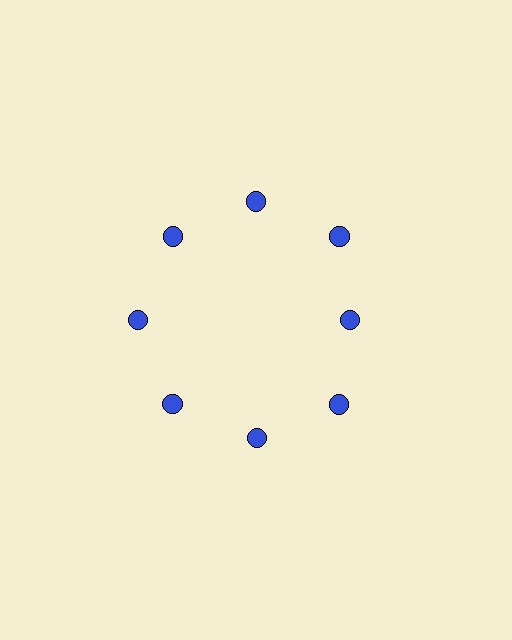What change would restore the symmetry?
The symmetry would be restored by moving it outward, back onto the ring so that all 8 circles sit at equal angles and equal distance from the center.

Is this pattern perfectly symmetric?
No. The 8 blue circles are arranged in a ring, but one element near the 3 o'clock position is pulled inward toward the center, breaking the 8-fold rotational symmetry.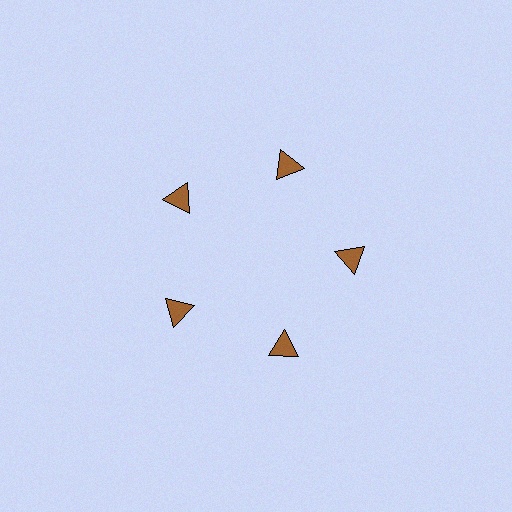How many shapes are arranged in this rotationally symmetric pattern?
There are 5 shapes, arranged in 5 groups of 1.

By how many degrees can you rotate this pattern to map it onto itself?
The pattern maps onto itself every 72 degrees of rotation.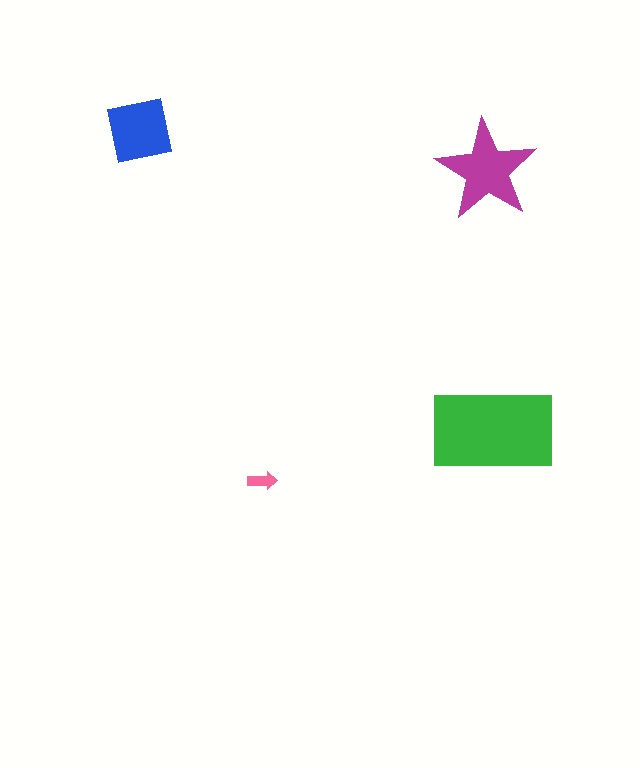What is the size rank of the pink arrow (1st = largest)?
4th.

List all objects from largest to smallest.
The green rectangle, the magenta star, the blue square, the pink arrow.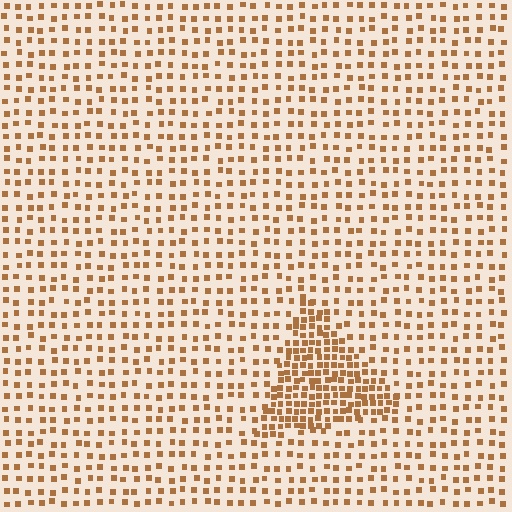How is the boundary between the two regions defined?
The boundary is defined by a change in element density (approximately 2.4x ratio). All elements are the same color, size, and shape.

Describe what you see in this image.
The image contains small brown elements arranged at two different densities. A triangle-shaped region is visible where the elements are more densely packed than the surrounding area.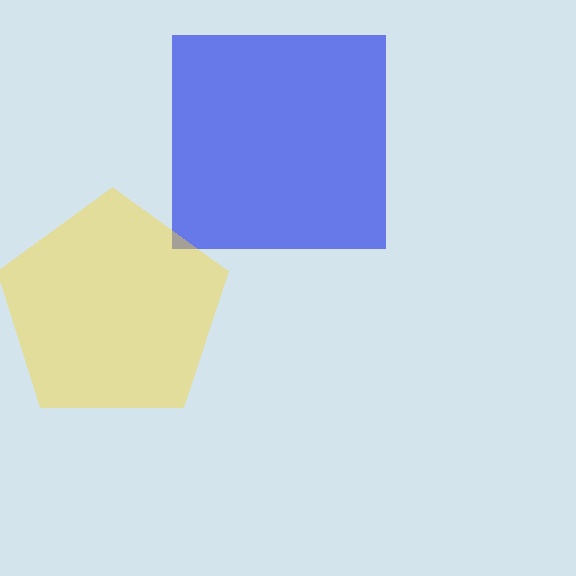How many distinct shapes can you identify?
There are 2 distinct shapes: a blue square, a yellow pentagon.